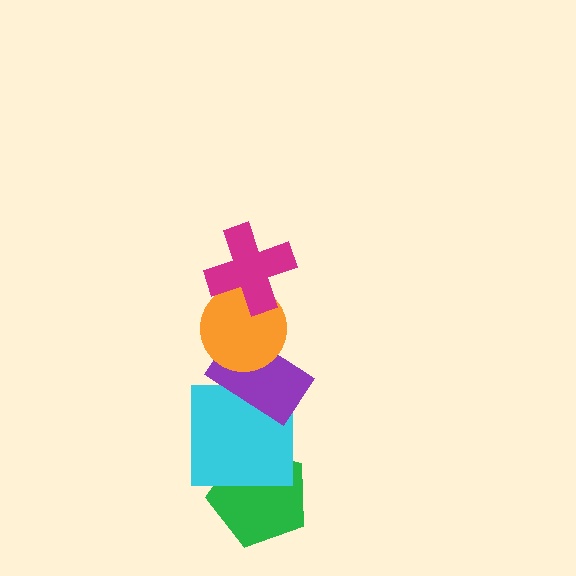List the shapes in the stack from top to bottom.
From top to bottom: the magenta cross, the orange circle, the purple rectangle, the cyan square, the green pentagon.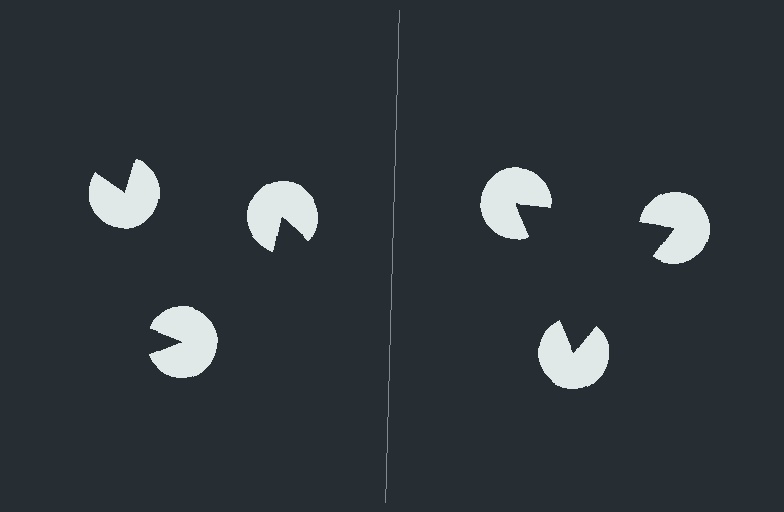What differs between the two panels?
The pac-man discs are positioned identically on both sides; only the wedge orientations differ. On the right they align to a triangle; on the left they are misaligned.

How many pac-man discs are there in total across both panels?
6 — 3 on each side.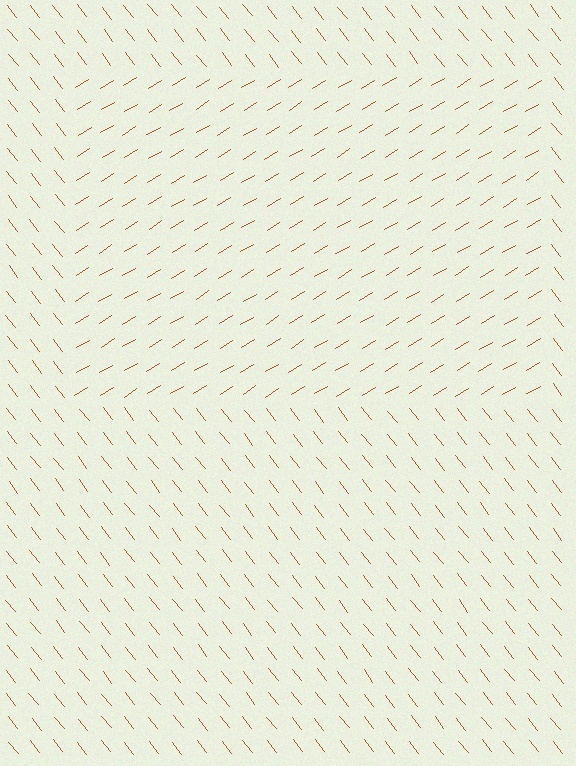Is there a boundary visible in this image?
Yes, there is a texture boundary formed by a change in line orientation.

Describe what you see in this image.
The image is filled with small brown line segments. A rectangle region in the image has lines oriented differently from the surrounding lines, creating a visible texture boundary.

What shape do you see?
I see a rectangle.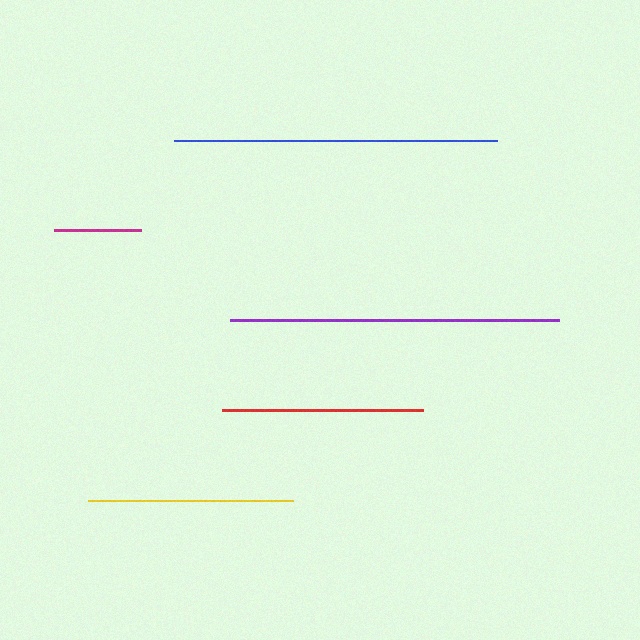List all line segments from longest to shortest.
From longest to shortest: purple, blue, yellow, red, magenta.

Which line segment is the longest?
The purple line is the longest at approximately 329 pixels.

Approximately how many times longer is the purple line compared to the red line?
The purple line is approximately 1.6 times the length of the red line.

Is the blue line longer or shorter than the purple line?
The purple line is longer than the blue line.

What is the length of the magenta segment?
The magenta segment is approximately 87 pixels long.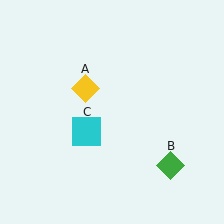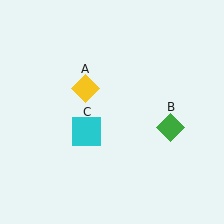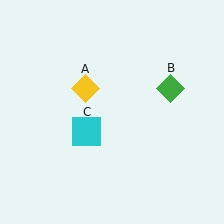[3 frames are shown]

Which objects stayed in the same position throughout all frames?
Yellow diamond (object A) and cyan square (object C) remained stationary.